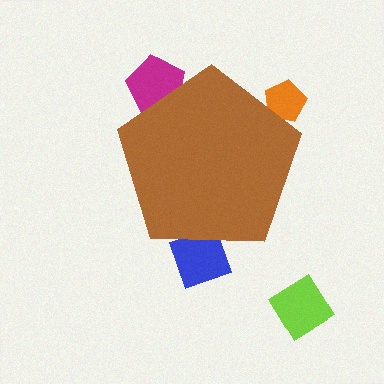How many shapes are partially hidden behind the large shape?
3 shapes are partially hidden.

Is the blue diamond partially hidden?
Yes, the blue diamond is partially hidden behind the brown pentagon.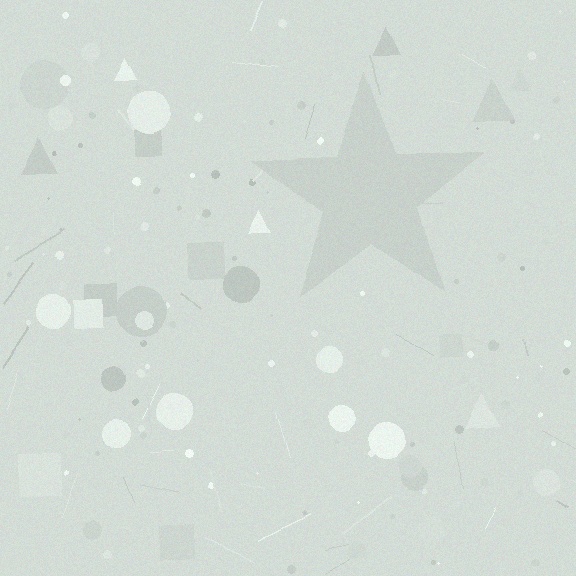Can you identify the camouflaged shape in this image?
The camouflaged shape is a star.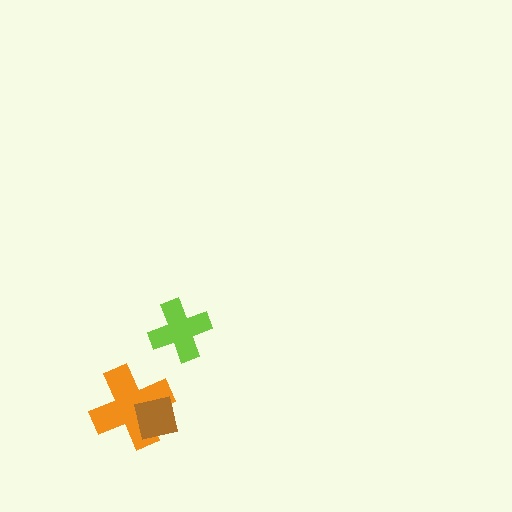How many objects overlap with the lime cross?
0 objects overlap with the lime cross.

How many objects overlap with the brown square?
1 object overlaps with the brown square.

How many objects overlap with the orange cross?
1 object overlaps with the orange cross.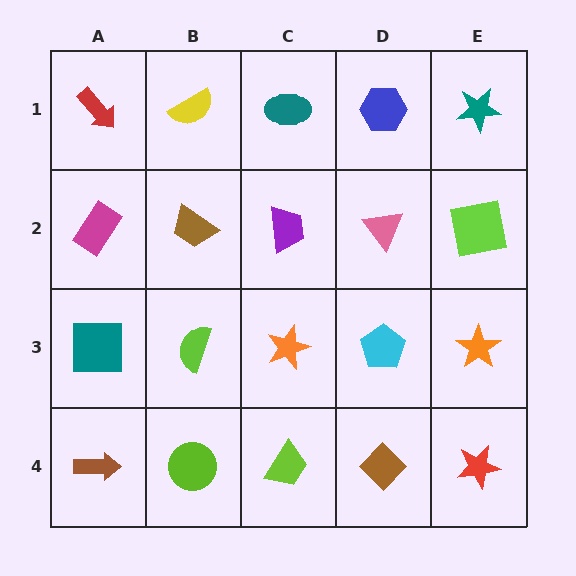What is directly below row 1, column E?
A lime square.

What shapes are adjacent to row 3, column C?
A purple trapezoid (row 2, column C), a lime trapezoid (row 4, column C), a lime semicircle (row 3, column B), a cyan pentagon (row 3, column D).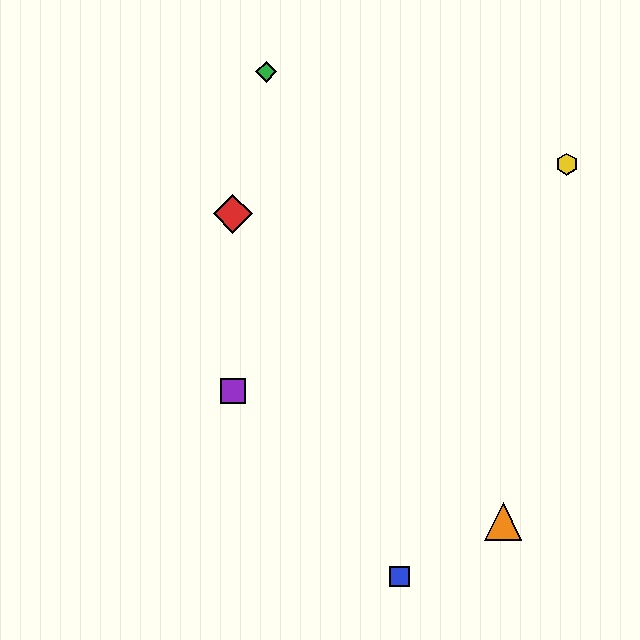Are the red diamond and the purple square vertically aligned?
Yes, both are at x≈233.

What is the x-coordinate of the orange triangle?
The orange triangle is at x≈503.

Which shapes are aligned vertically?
The red diamond, the purple square are aligned vertically.